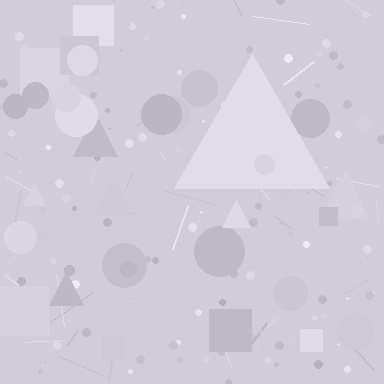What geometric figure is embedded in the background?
A triangle is embedded in the background.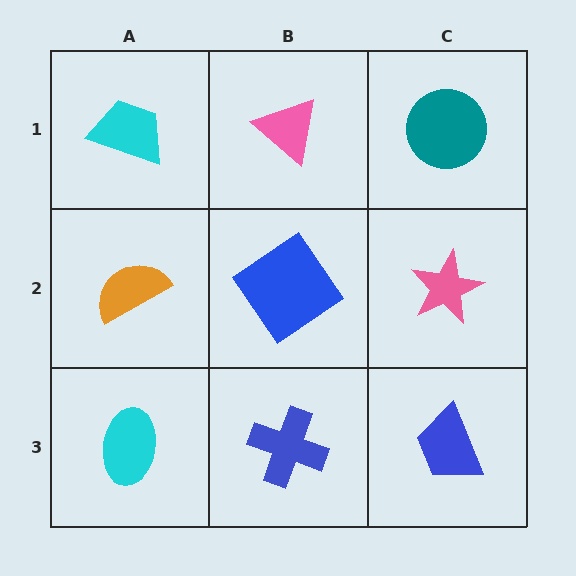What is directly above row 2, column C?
A teal circle.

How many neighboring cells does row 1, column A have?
2.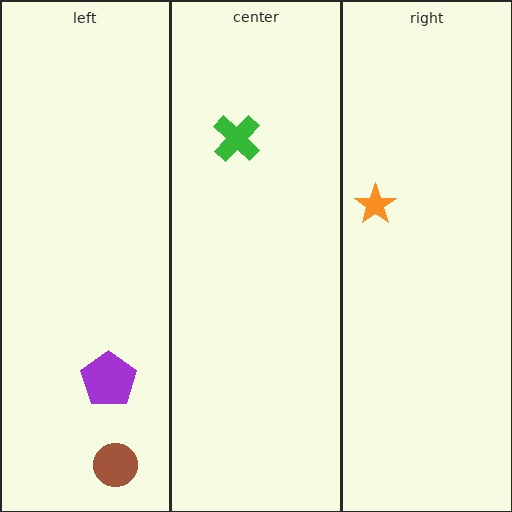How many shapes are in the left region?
2.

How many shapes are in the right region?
1.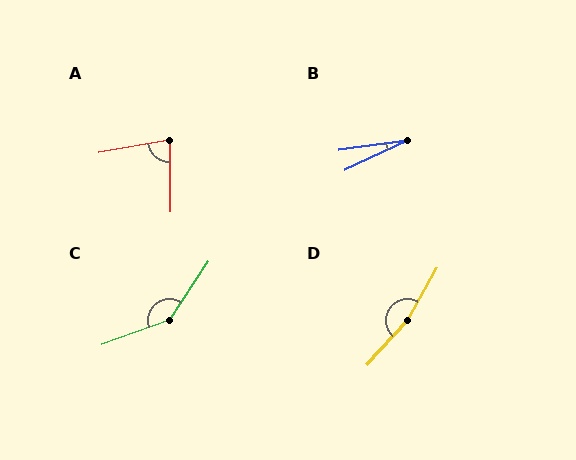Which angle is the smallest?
B, at approximately 17 degrees.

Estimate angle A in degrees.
Approximately 80 degrees.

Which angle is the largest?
D, at approximately 167 degrees.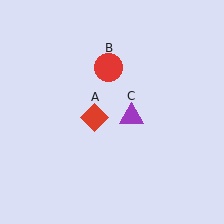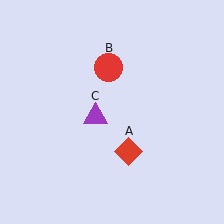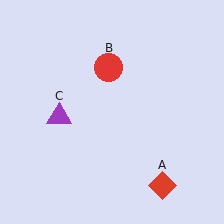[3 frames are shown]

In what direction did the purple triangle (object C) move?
The purple triangle (object C) moved left.